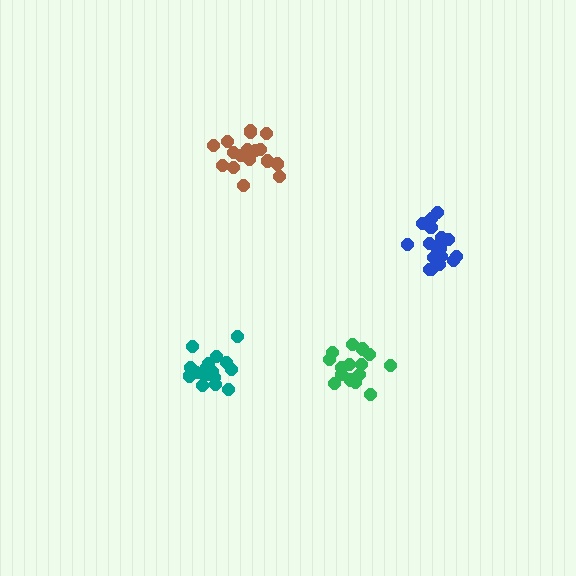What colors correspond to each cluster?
The clusters are colored: green, blue, brown, teal.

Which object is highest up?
The brown cluster is topmost.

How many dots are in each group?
Group 1: 15 dots, Group 2: 18 dots, Group 3: 19 dots, Group 4: 17 dots (69 total).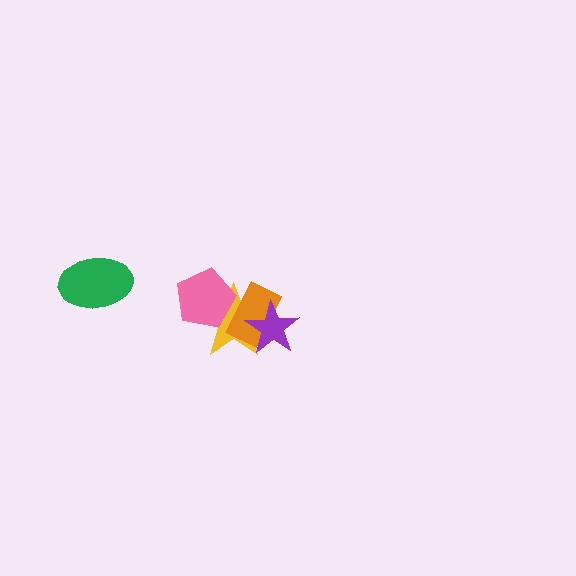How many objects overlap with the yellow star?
3 objects overlap with the yellow star.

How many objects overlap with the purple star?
2 objects overlap with the purple star.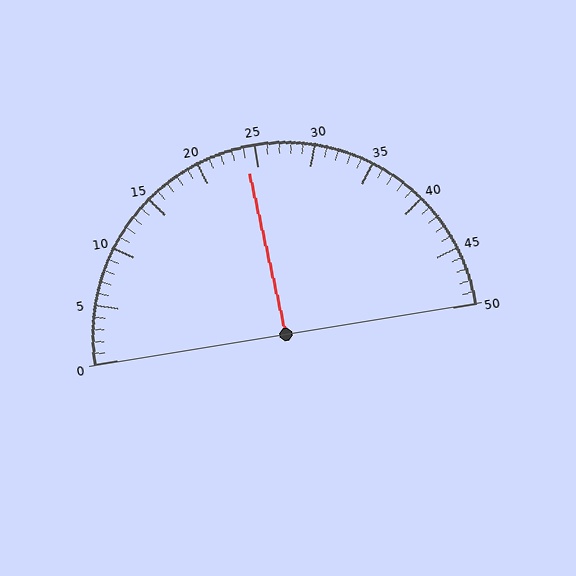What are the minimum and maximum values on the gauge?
The gauge ranges from 0 to 50.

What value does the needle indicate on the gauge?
The needle indicates approximately 24.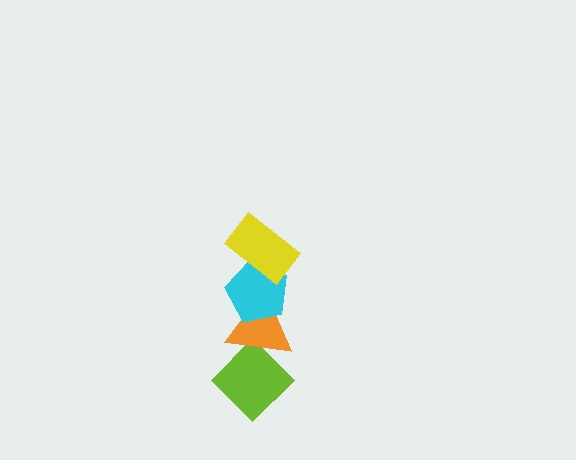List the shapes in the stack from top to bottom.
From top to bottom: the yellow rectangle, the cyan pentagon, the orange triangle, the lime diamond.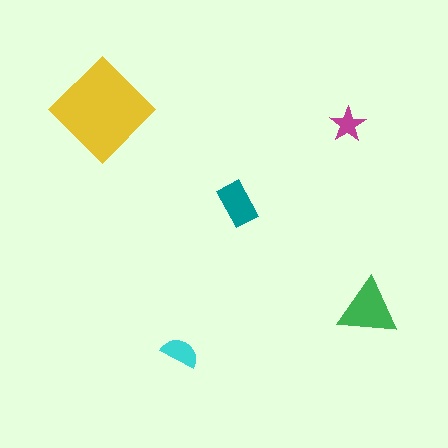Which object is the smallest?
The magenta star.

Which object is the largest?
The yellow diamond.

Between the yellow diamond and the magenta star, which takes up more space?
The yellow diamond.